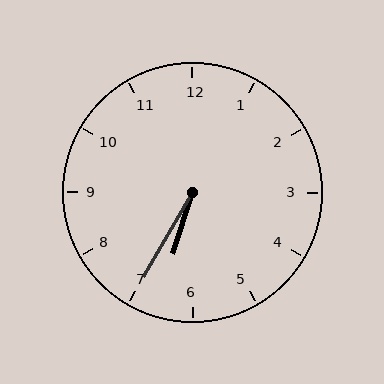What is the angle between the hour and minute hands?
Approximately 12 degrees.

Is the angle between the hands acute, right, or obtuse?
It is acute.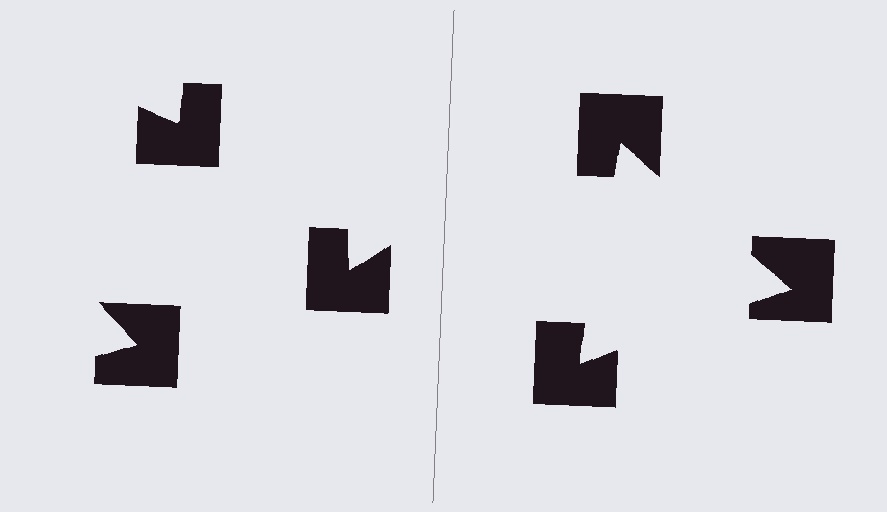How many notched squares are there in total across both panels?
6 — 3 on each side.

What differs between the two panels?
The notched squares are positioned identically on both sides; only the wedge orientations differ. On the right they align to a triangle; on the left they are misaligned.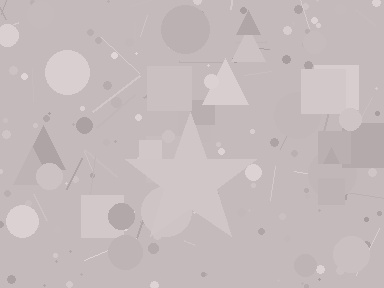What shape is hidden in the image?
A star is hidden in the image.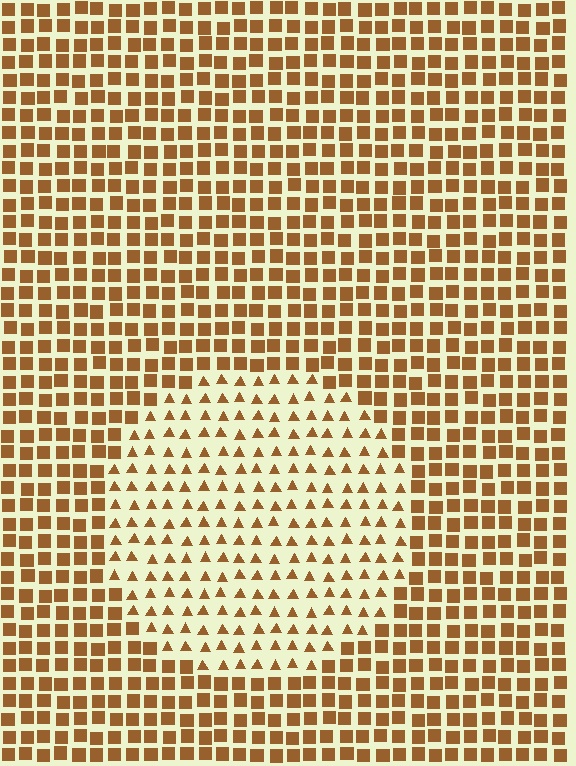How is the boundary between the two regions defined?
The boundary is defined by a change in element shape: triangles inside vs. squares outside. All elements share the same color and spacing.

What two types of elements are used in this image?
The image uses triangles inside the circle region and squares outside it.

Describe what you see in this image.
The image is filled with small brown elements arranged in a uniform grid. A circle-shaped region contains triangles, while the surrounding area contains squares. The boundary is defined purely by the change in element shape.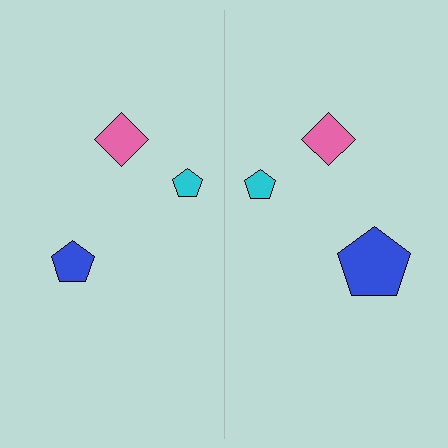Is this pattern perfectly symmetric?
No, the pattern is not perfectly symmetric. The blue pentagon on the right side has a different size than its mirror counterpart.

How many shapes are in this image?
There are 6 shapes in this image.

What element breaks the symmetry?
The blue pentagon on the right side has a different size than its mirror counterpart.